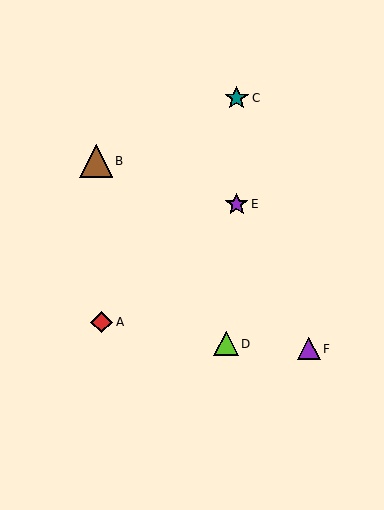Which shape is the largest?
The brown triangle (labeled B) is the largest.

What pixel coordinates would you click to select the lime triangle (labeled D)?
Click at (226, 344) to select the lime triangle D.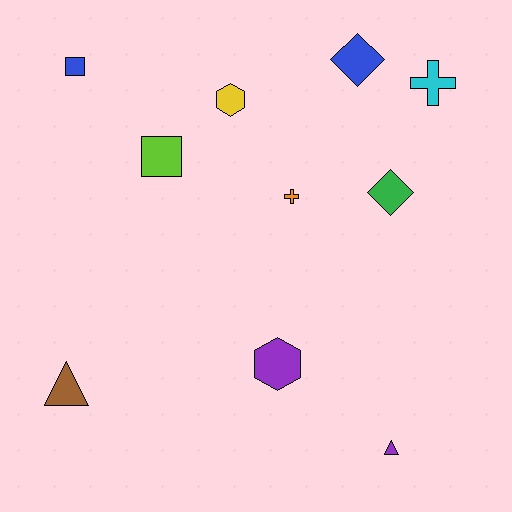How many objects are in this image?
There are 10 objects.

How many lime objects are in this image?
There is 1 lime object.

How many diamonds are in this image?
There are 2 diamonds.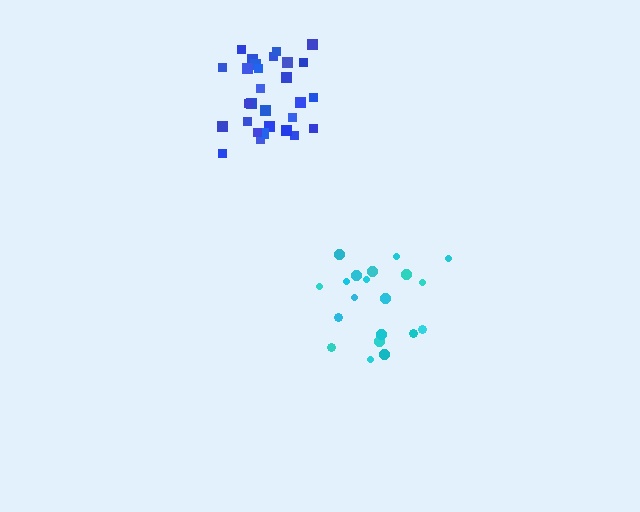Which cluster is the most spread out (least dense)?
Cyan.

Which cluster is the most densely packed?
Blue.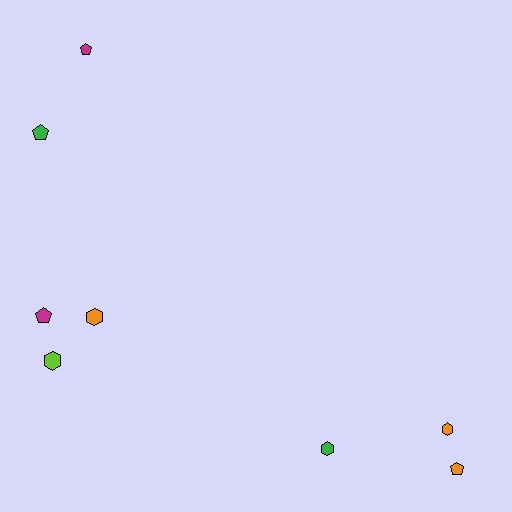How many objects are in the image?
There are 8 objects.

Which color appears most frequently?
Orange, with 3 objects.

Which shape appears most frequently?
Hexagon, with 4 objects.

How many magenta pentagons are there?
There are 2 magenta pentagons.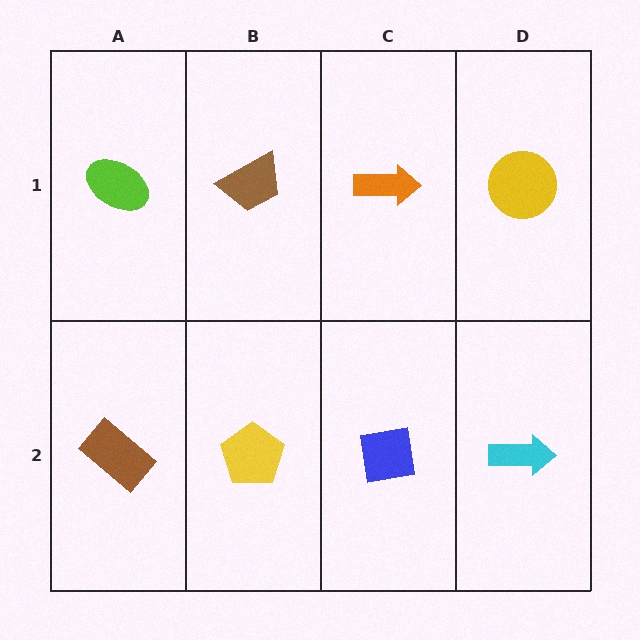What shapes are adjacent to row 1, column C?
A blue square (row 2, column C), a brown trapezoid (row 1, column B), a yellow circle (row 1, column D).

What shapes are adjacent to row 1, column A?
A brown rectangle (row 2, column A), a brown trapezoid (row 1, column B).